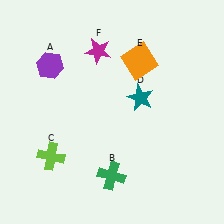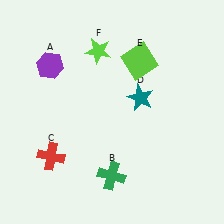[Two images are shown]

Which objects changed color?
C changed from lime to red. E changed from orange to lime. F changed from magenta to lime.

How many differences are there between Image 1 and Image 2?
There are 3 differences between the two images.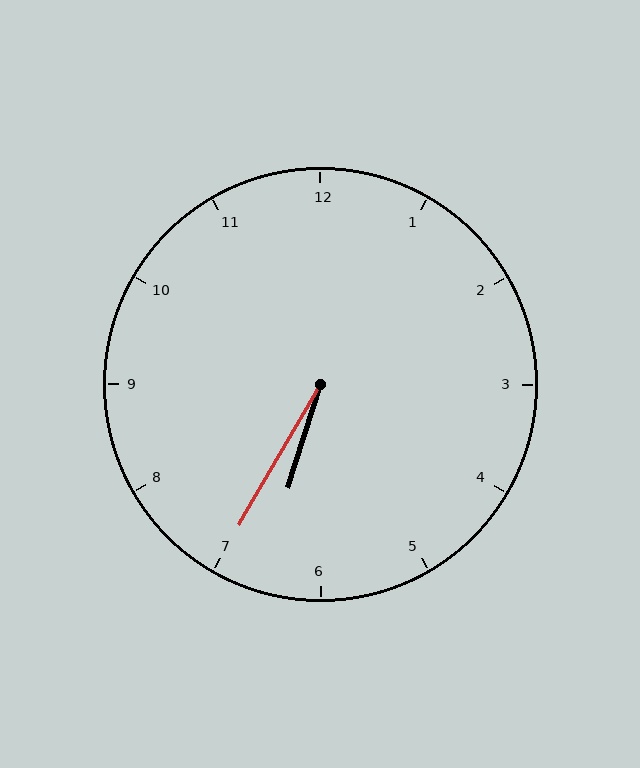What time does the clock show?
6:35.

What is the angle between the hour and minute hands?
Approximately 12 degrees.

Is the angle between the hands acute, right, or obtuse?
It is acute.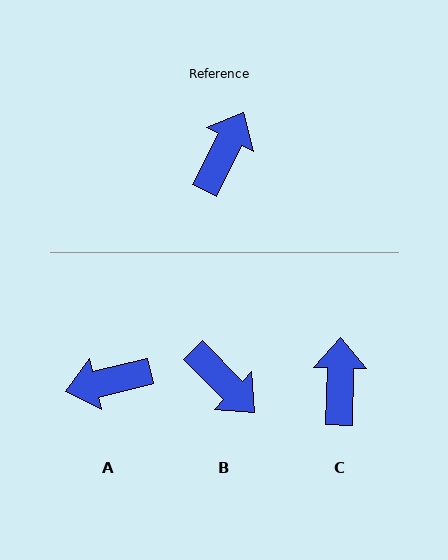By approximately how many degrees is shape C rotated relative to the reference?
Approximately 25 degrees counter-clockwise.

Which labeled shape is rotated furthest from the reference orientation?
A, about 130 degrees away.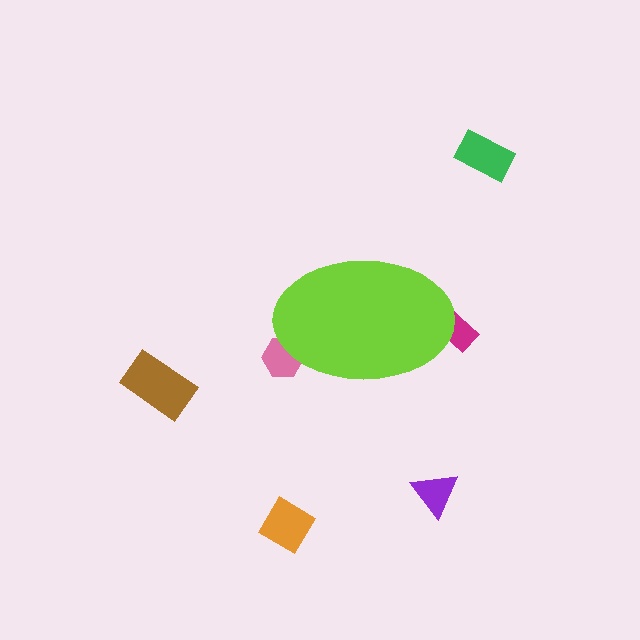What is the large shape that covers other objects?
A lime ellipse.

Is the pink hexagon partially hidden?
Yes, the pink hexagon is partially hidden behind the lime ellipse.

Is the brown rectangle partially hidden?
No, the brown rectangle is fully visible.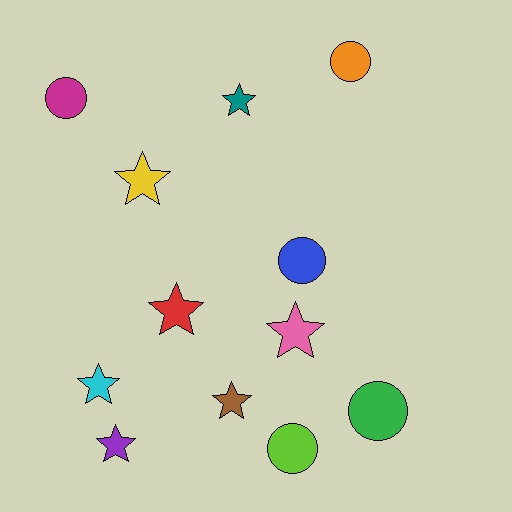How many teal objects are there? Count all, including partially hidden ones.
There is 1 teal object.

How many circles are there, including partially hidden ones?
There are 5 circles.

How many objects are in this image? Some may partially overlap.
There are 12 objects.